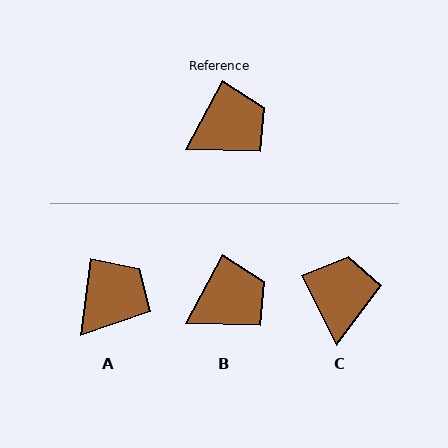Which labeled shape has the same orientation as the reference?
B.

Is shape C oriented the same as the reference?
No, it is off by about 54 degrees.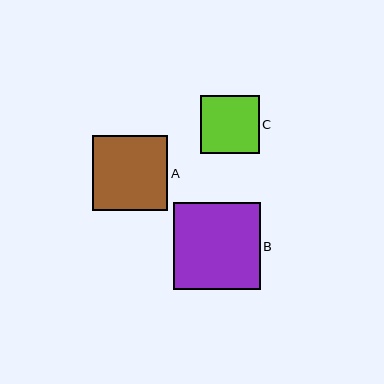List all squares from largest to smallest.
From largest to smallest: B, A, C.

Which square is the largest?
Square B is the largest with a size of approximately 87 pixels.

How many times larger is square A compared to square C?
Square A is approximately 1.3 times the size of square C.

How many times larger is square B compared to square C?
Square B is approximately 1.5 times the size of square C.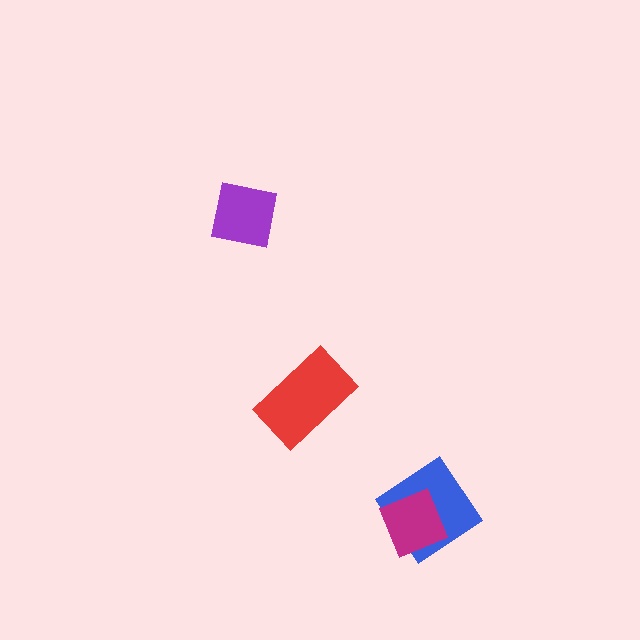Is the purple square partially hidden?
No, no other shape covers it.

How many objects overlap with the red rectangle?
0 objects overlap with the red rectangle.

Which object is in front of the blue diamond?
The magenta diamond is in front of the blue diamond.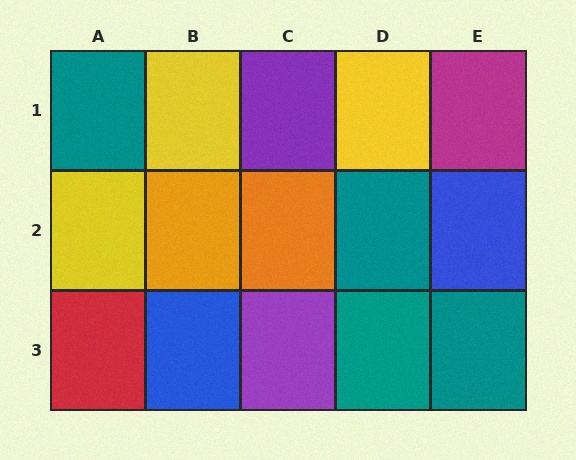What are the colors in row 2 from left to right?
Yellow, orange, orange, teal, blue.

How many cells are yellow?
3 cells are yellow.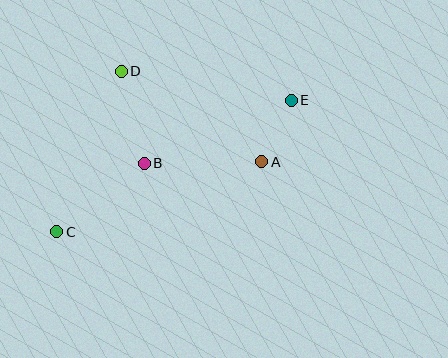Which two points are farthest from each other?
Points C and E are farthest from each other.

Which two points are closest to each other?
Points A and E are closest to each other.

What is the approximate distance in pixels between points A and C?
The distance between A and C is approximately 216 pixels.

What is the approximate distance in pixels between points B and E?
The distance between B and E is approximately 160 pixels.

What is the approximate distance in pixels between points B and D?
The distance between B and D is approximately 95 pixels.